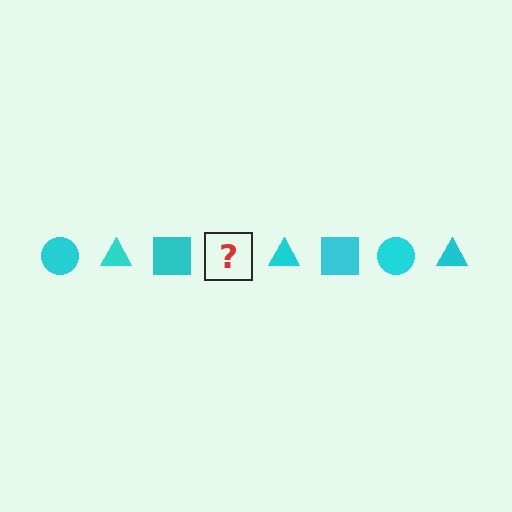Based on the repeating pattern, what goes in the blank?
The blank should be a cyan circle.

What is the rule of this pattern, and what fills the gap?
The rule is that the pattern cycles through circle, triangle, square shapes in cyan. The gap should be filled with a cyan circle.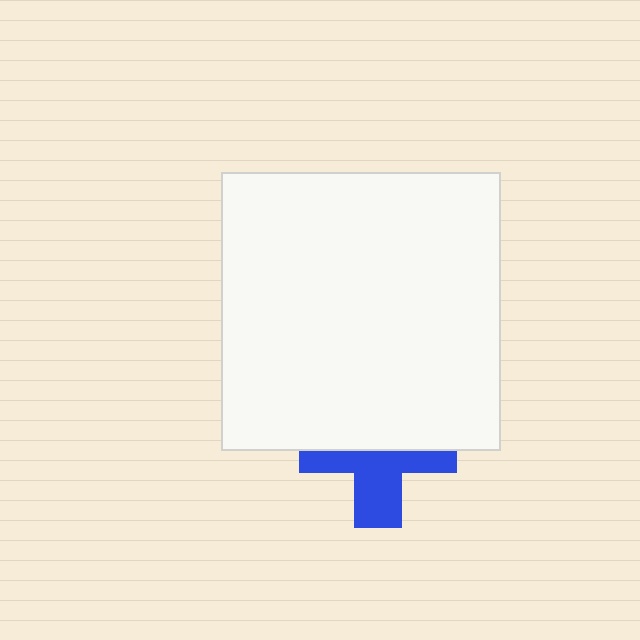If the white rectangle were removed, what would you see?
You would see the complete blue cross.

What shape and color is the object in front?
The object in front is a white rectangle.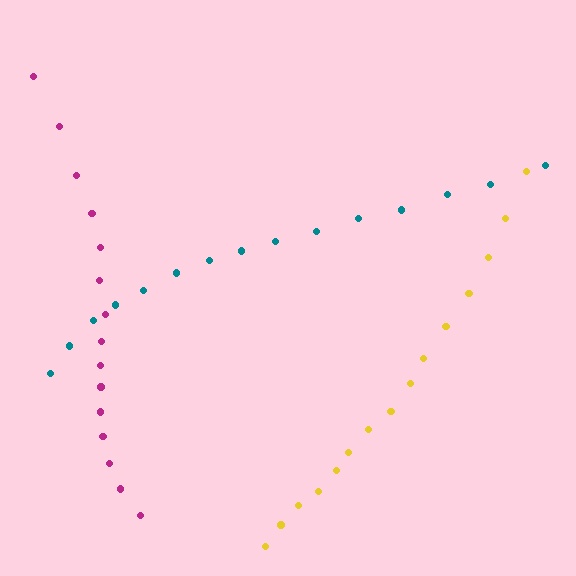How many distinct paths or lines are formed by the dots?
There are 3 distinct paths.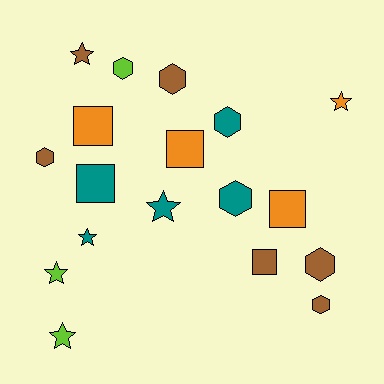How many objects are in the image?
There are 18 objects.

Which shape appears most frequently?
Hexagon, with 7 objects.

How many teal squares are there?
There is 1 teal square.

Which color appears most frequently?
Brown, with 6 objects.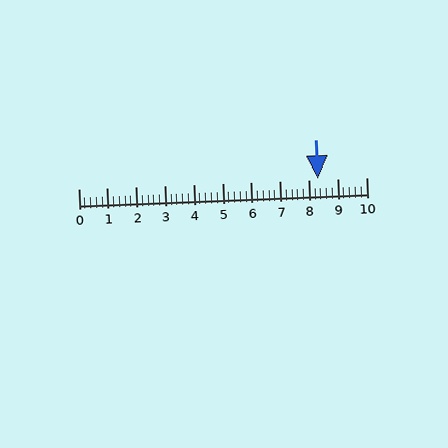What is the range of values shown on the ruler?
The ruler shows values from 0 to 10.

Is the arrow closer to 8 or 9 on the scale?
The arrow is closer to 8.